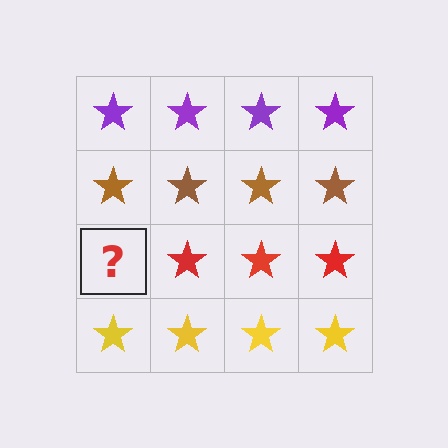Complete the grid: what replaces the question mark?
The question mark should be replaced with a red star.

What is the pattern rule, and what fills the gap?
The rule is that each row has a consistent color. The gap should be filled with a red star.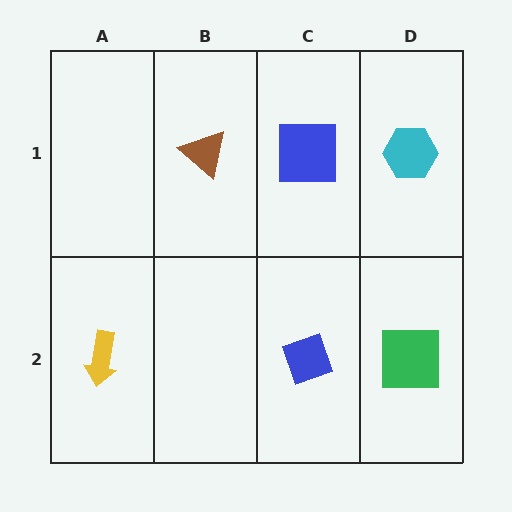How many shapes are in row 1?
3 shapes.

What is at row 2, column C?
A blue diamond.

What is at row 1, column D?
A cyan hexagon.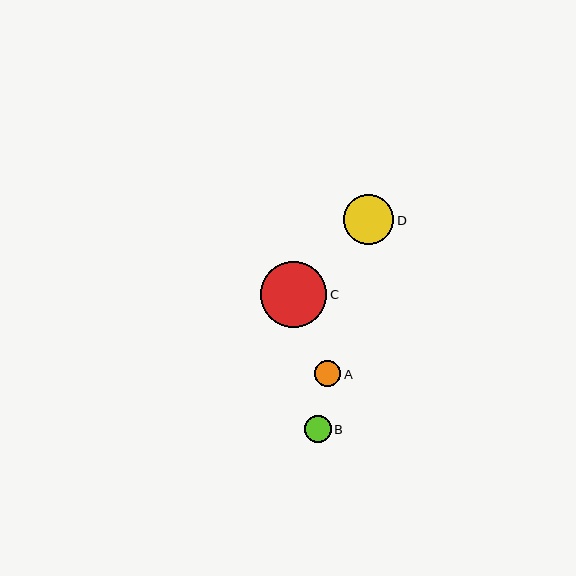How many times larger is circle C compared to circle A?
Circle C is approximately 2.5 times the size of circle A.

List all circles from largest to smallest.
From largest to smallest: C, D, A, B.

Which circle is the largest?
Circle C is the largest with a size of approximately 66 pixels.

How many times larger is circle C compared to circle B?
Circle C is approximately 2.5 times the size of circle B.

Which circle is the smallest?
Circle B is the smallest with a size of approximately 26 pixels.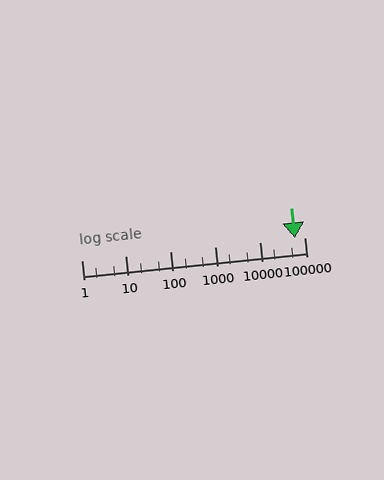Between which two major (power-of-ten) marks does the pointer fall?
The pointer is between 10000 and 100000.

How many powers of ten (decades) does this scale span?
The scale spans 5 decades, from 1 to 100000.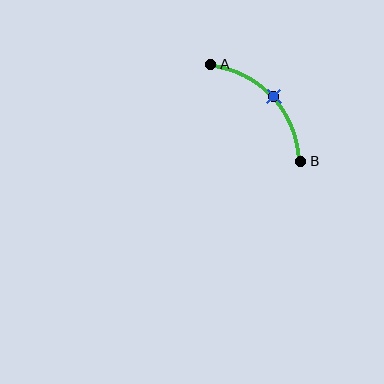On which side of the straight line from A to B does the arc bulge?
The arc bulges above and to the right of the straight line connecting A and B.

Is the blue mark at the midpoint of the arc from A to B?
Yes. The blue mark lies on the arc at equal arc-length from both A and B — it is the arc midpoint.